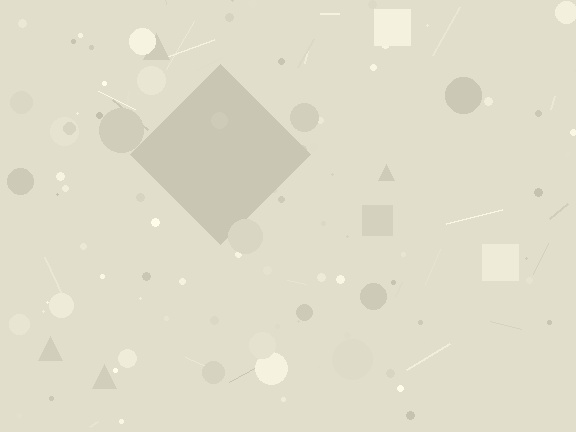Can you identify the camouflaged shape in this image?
The camouflaged shape is a diamond.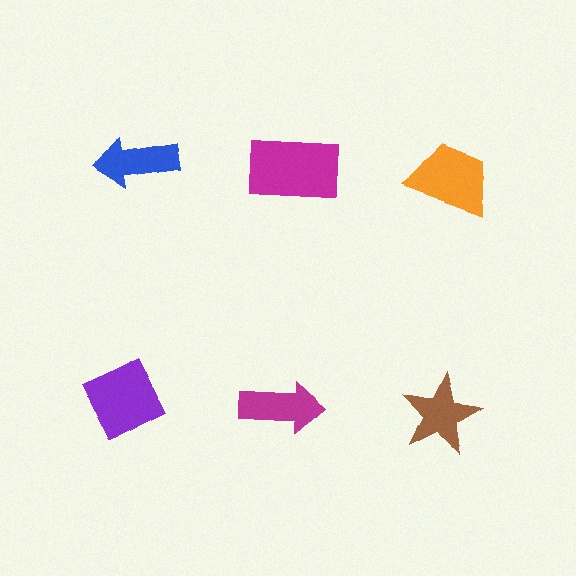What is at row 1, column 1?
A blue arrow.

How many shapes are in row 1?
3 shapes.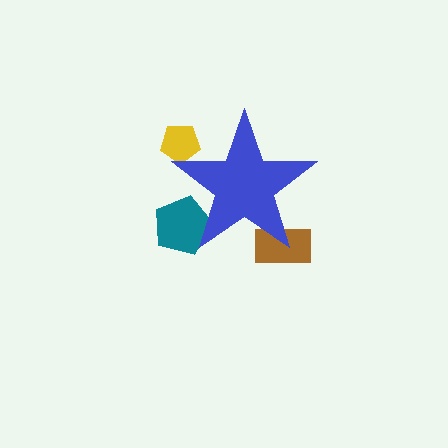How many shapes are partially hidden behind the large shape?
3 shapes are partially hidden.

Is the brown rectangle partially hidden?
Yes, the brown rectangle is partially hidden behind the blue star.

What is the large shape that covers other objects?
A blue star.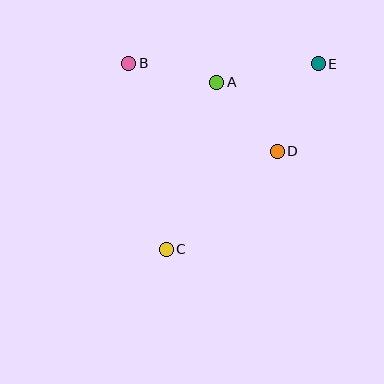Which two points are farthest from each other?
Points C and E are farthest from each other.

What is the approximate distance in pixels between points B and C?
The distance between B and C is approximately 190 pixels.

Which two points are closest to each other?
Points A and B are closest to each other.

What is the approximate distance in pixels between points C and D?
The distance between C and D is approximately 148 pixels.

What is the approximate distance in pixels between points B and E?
The distance between B and E is approximately 190 pixels.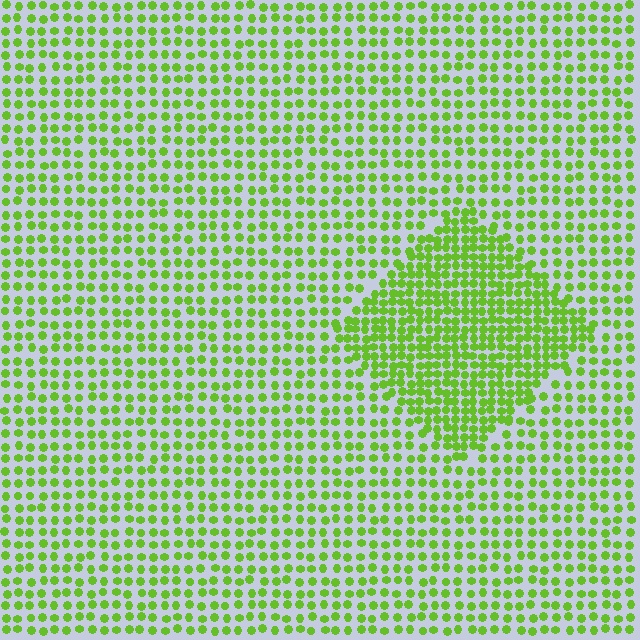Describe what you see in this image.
The image contains small lime elements arranged at two different densities. A diamond-shaped region is visible where the elements are more densely packed than the surrounding area.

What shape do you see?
I see a diamond.